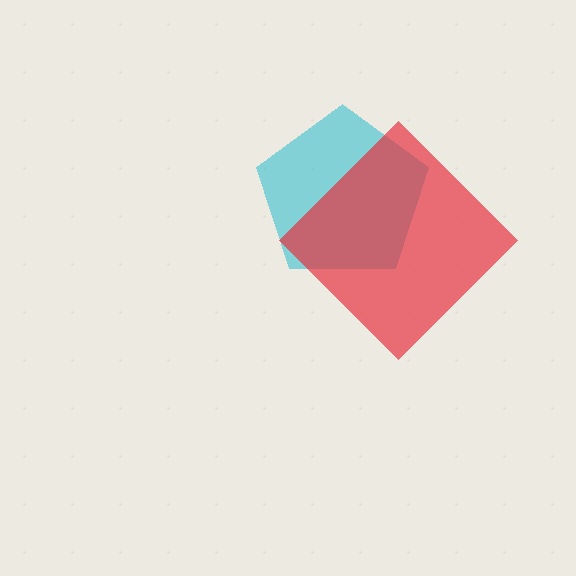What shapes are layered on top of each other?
The layered shapes are: a cyan pentagon, a red diamond.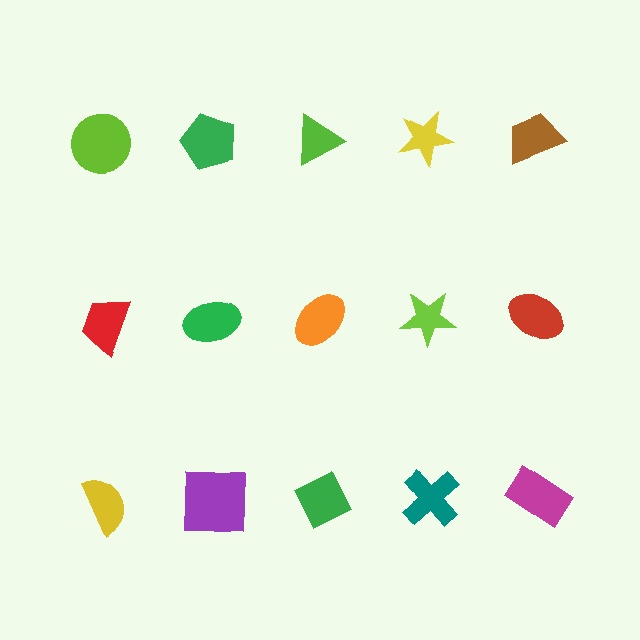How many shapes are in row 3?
5 shapes.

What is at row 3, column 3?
A green diamond.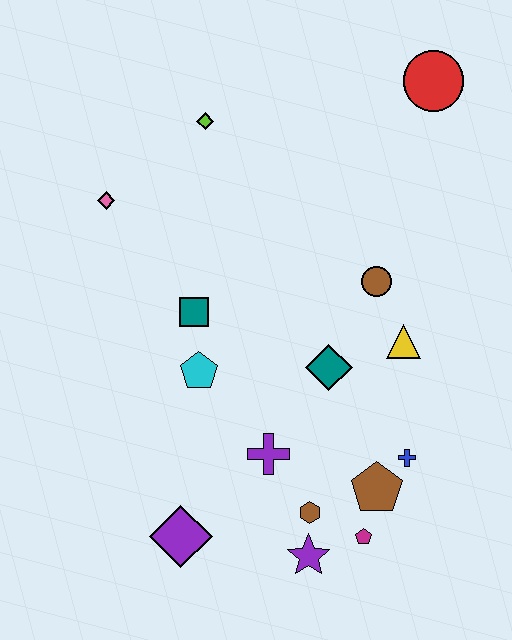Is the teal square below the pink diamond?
Yes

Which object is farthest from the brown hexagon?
The red circle is farthest from the brown hexagon.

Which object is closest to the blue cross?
The brown pentagon is closest to the blue cross.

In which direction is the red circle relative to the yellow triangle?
The red circle is above the yellow triangle.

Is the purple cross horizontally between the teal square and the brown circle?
Yes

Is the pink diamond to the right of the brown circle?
No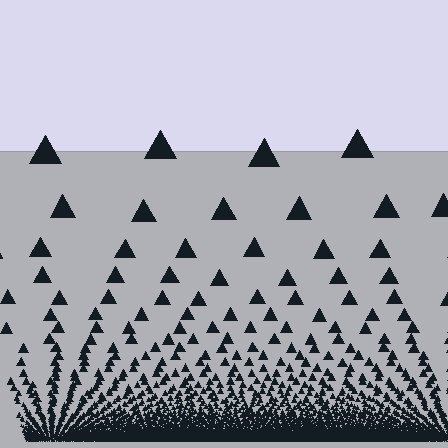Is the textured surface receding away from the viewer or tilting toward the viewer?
The surface appears to tilt toward the viewer. Texture elements get larger and sparser toward the top.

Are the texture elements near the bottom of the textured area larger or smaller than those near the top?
Smaller. The gradient is inverted — elements near the bottom are smaller and denser.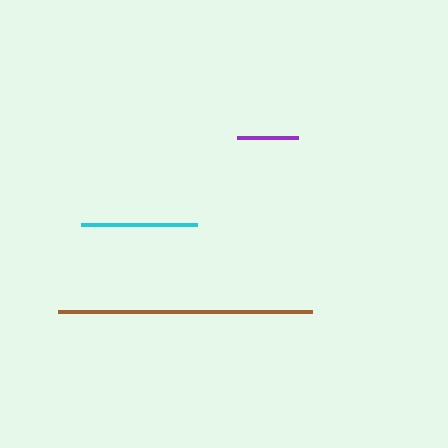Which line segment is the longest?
The brown line is the longest at approximately 254 pixels.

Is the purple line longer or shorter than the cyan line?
The cyan line is longer than the purple line.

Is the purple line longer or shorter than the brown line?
The brown line is longer than the purple line.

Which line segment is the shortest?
The purple line is the shortest at approximately 60 pixels.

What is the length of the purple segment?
The purple segment is approximately 60 pixels long.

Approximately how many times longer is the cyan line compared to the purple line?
The cyan line is approximately 1.9 times the length of the purple line.